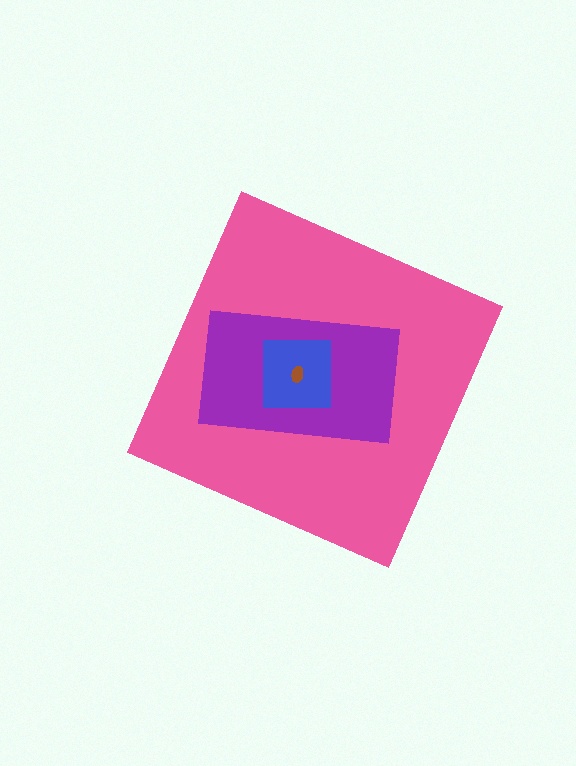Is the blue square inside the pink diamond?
Yes.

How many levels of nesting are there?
4.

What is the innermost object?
The brown ellipse.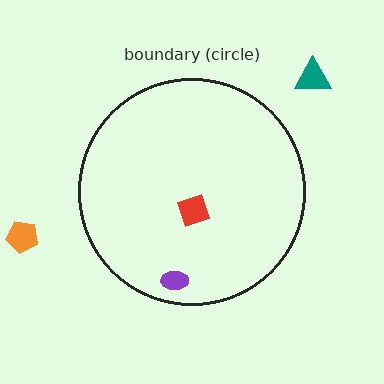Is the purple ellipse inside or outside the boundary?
Inside.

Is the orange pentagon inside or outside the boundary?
Outside.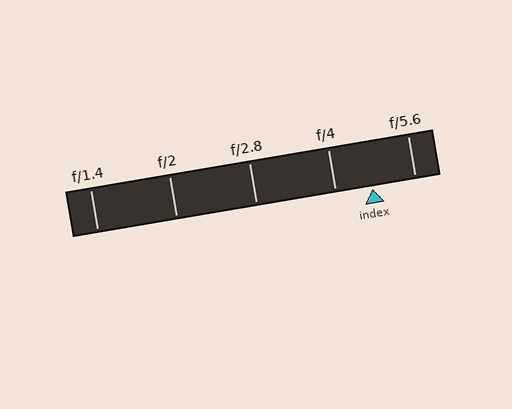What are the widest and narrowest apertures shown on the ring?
The widest aperture shown is f/1.4 and the narrowest is f/5.6.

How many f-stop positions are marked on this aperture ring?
There are 5 f-stop positions marked.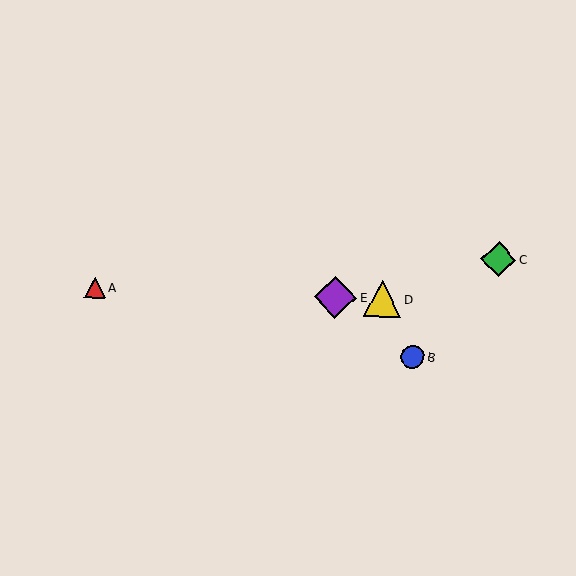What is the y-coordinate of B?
Object B is at y≈357.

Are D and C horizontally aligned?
No, D is at y≈299 and C is at y≈259.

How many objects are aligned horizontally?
3 objects (A, D, E) are aligned horizontally.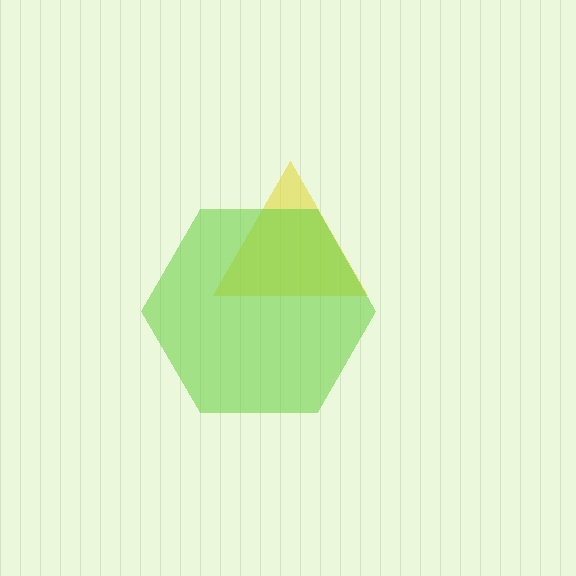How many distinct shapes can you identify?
There are 2 distinct shapes: a yellow triangle, a lime hexagon.